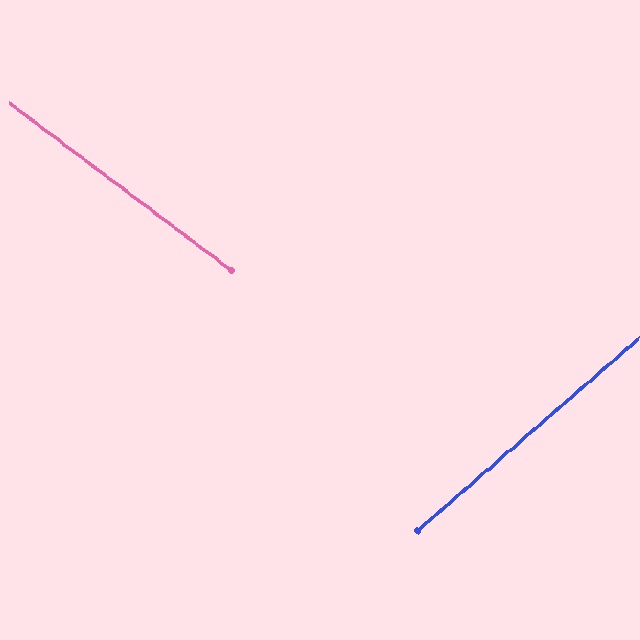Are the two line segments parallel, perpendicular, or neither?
Neither parallel nor perpendicular — they differ by about 78°.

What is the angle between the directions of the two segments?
Approximately 78 degrees.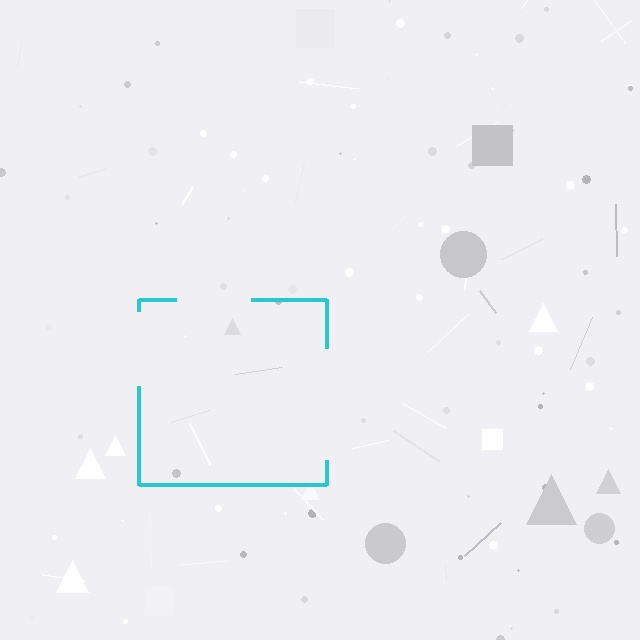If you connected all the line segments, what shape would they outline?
They would outline a square.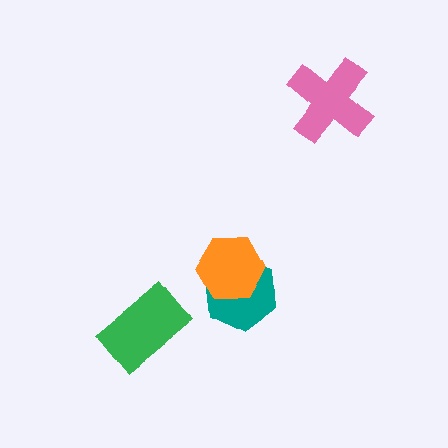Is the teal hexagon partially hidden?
Yes, it is partially covered by another shape.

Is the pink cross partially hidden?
No, no other shape covers it.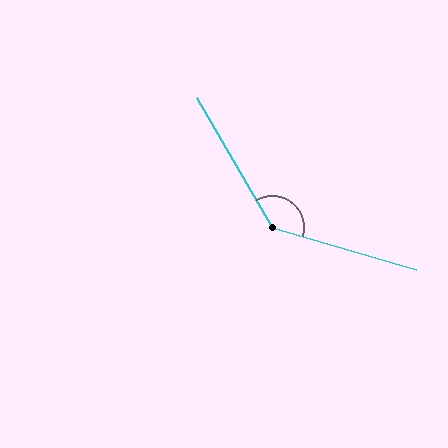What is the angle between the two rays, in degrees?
Approximately 136 degrees.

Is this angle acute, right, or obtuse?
It is obtuse.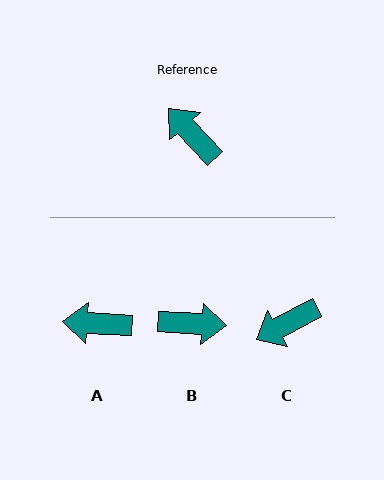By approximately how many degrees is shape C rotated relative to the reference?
Approximately 75 degrees counter-clockwise.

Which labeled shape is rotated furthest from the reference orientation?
B, about 136 degrees away.